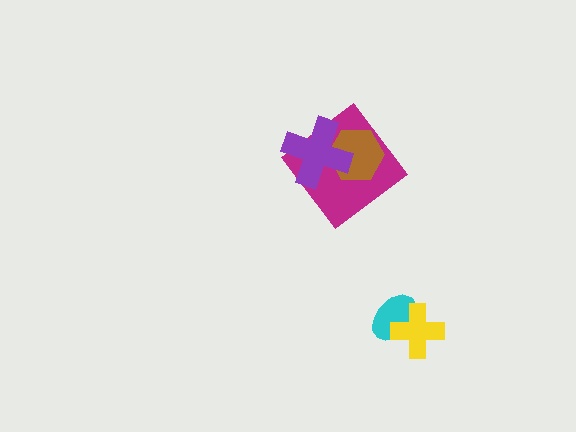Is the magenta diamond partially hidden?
Yes, it is partially covered by another shape.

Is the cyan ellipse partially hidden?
Yes, it is partially covered by another shape.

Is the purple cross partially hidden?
No, no other shape covers it.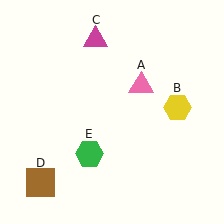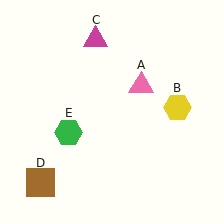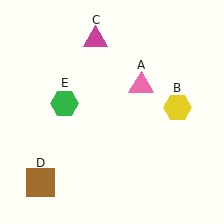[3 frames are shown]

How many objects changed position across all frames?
1 object changed position: green hexagon (object E).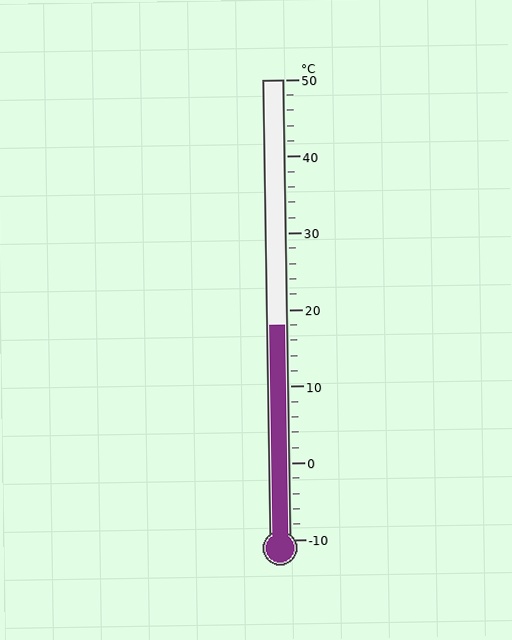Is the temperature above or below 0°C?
The temperature is above 0°C.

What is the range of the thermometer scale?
The thermometer scale ranges from -10°C to 50°C.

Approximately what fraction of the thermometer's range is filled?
The thermometer is filled to approximately 45% of its range.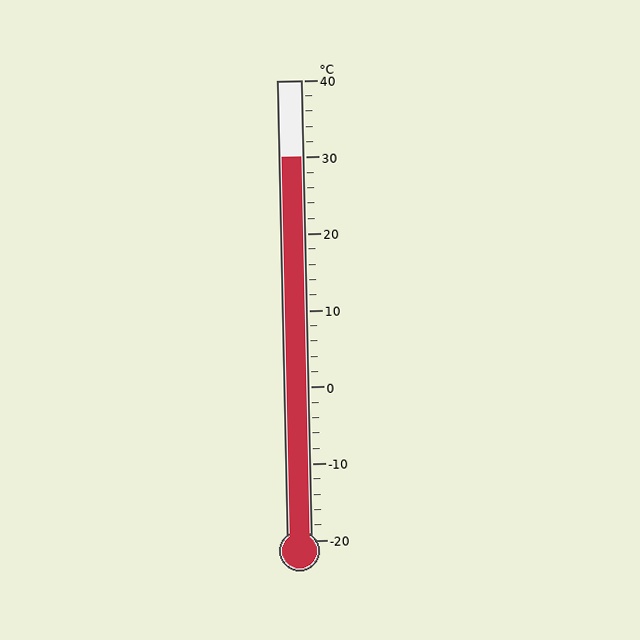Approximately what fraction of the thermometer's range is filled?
The thermometer is filled to approximately 85% of its range.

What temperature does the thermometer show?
The thermometer shows approximately 30°C.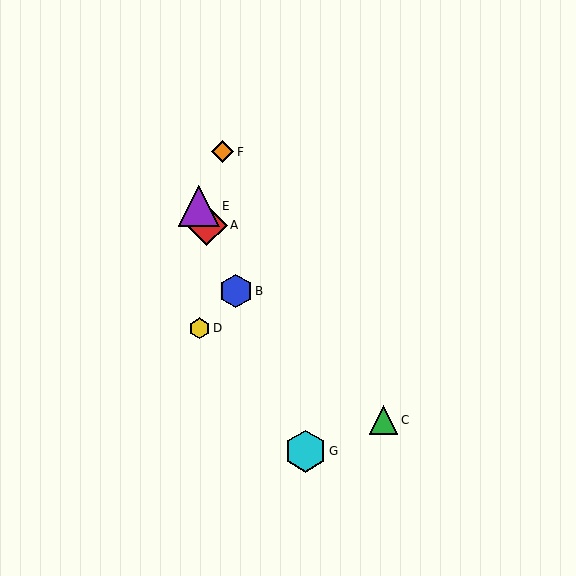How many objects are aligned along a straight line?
4 objects (A, B, E, G) are aligned along a straight line.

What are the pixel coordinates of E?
Object E is at (199, 206).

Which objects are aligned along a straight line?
Objects A, B, E, G are aligned along a straight line.